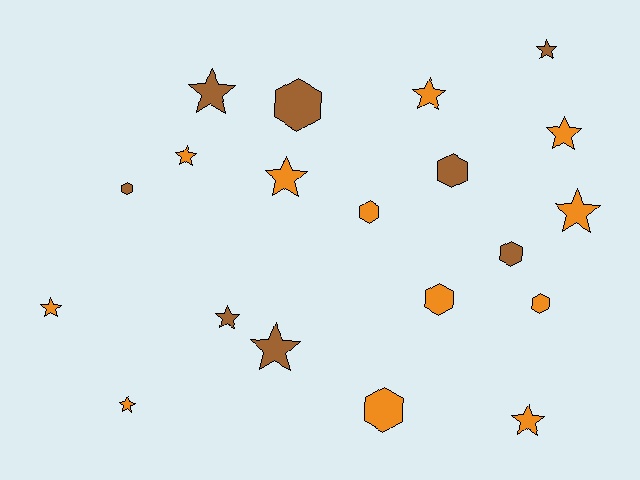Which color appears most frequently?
Orange, with 12 objects.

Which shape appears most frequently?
Star, with 12 objects.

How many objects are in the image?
There are 20 objects.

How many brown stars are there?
There are 4 brown stars.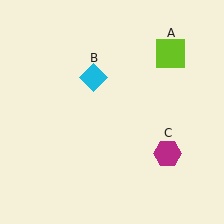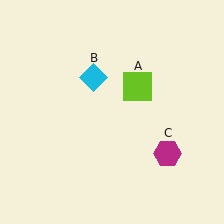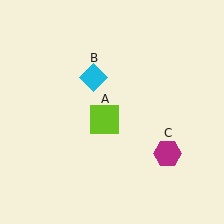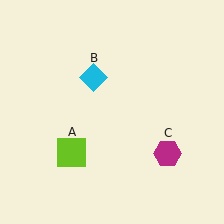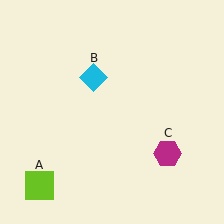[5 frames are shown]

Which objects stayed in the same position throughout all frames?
Cyan diamond (object B) and magenta hexagon (object C) remained stationary.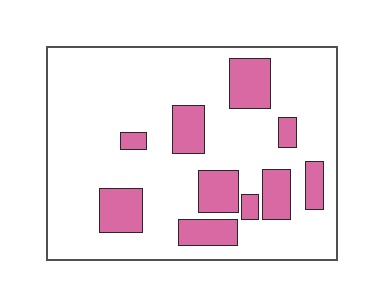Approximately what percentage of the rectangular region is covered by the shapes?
Approximately 20%.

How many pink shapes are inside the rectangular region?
10.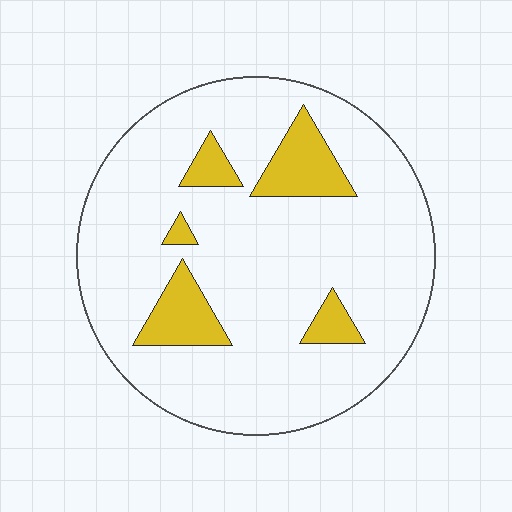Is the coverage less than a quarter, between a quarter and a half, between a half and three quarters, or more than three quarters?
Less than a quarter.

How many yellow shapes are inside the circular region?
5.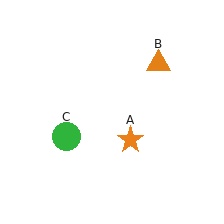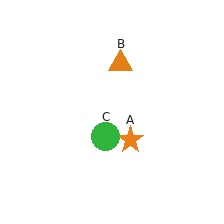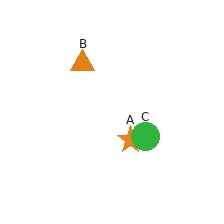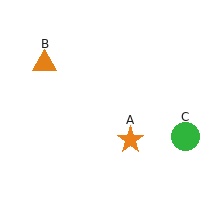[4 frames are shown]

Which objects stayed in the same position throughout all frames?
Orange star (object A) remained stationary.